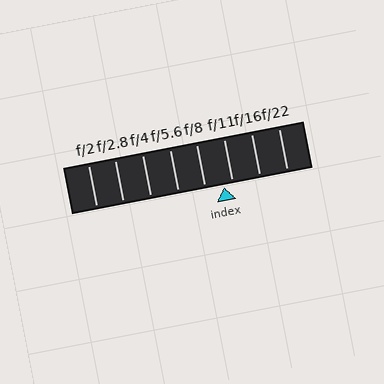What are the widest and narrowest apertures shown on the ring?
The widest aperture shown is f/2 and the narrowest is f/22.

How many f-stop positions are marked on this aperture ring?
There are 8 f-stop positions marked.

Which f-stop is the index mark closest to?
The index mark is closest to f/11.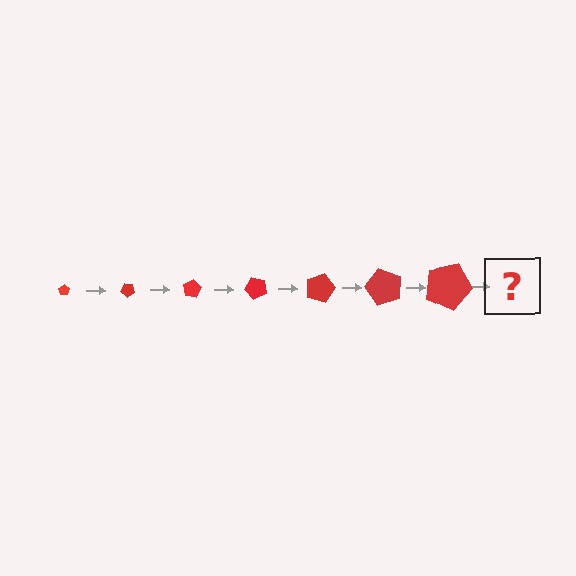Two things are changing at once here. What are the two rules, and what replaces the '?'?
The two rules are that the pentagon grows larger each step and it rotates 40 degrees each step. The '?' should be a pentagon, larger than the previous one and rotated 280 degrees from the start.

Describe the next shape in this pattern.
It should be a pentagon, larger than the previous one and rotated 280 degrees from the start.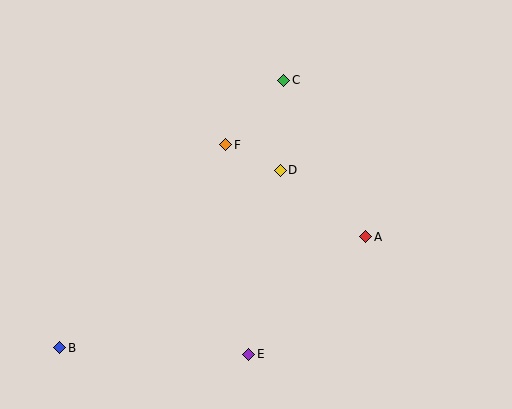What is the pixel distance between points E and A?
The distance between E and A is 166 pixels.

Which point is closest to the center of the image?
Point D at (280, 170) is closest to the center.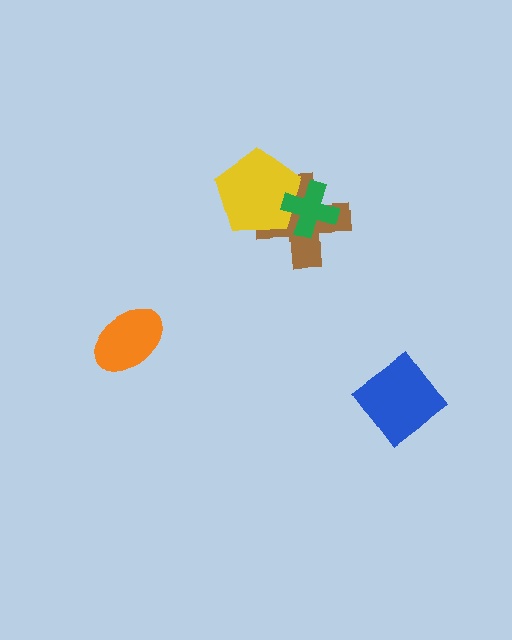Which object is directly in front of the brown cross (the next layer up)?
The yellow pentagon is directly in front of the brown cross.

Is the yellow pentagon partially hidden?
Yes, it is partially covered by another shape.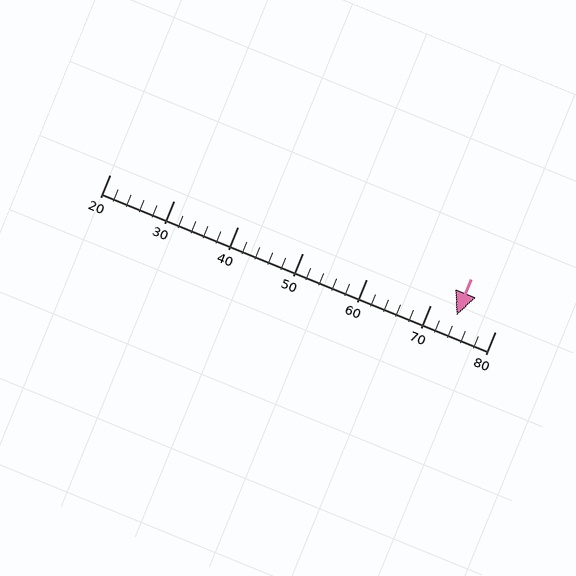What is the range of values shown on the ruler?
The ruler shows values from 20 to 80.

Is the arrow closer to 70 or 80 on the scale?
The arrow is closer to 70.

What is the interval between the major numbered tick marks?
The major tick marks are spaced 10 units apart.